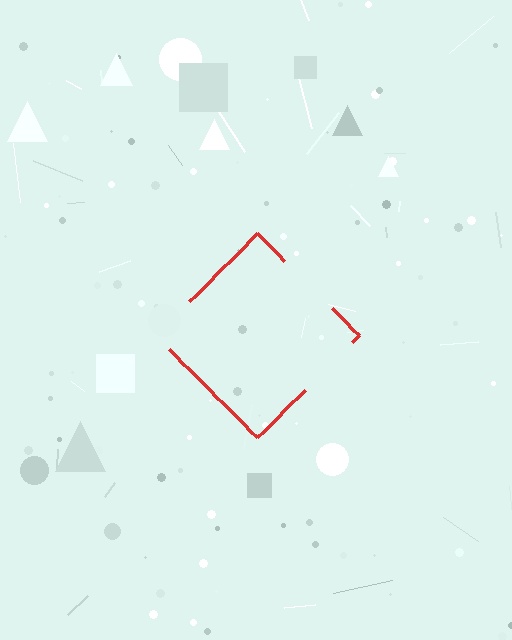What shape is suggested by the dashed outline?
The dashed outline suggests a diamond.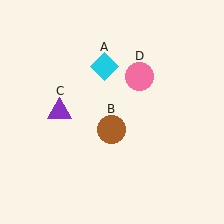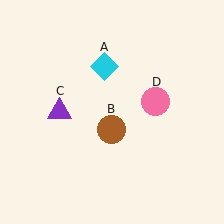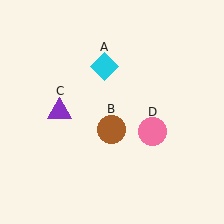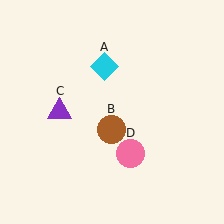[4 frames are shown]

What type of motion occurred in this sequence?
The pink circle (object D) rotated clockwise around the center of the scene.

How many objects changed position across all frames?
1 object changed position: pink circle (object D).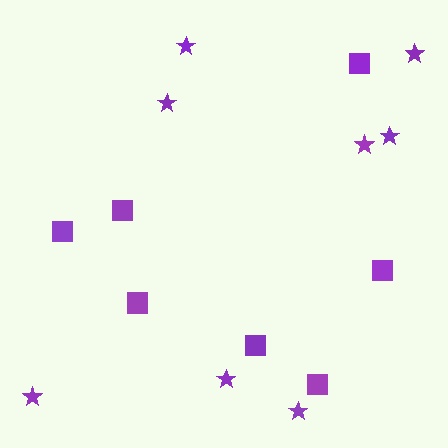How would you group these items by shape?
There are 2 groups: one group of squares (7) and one group of stars (8).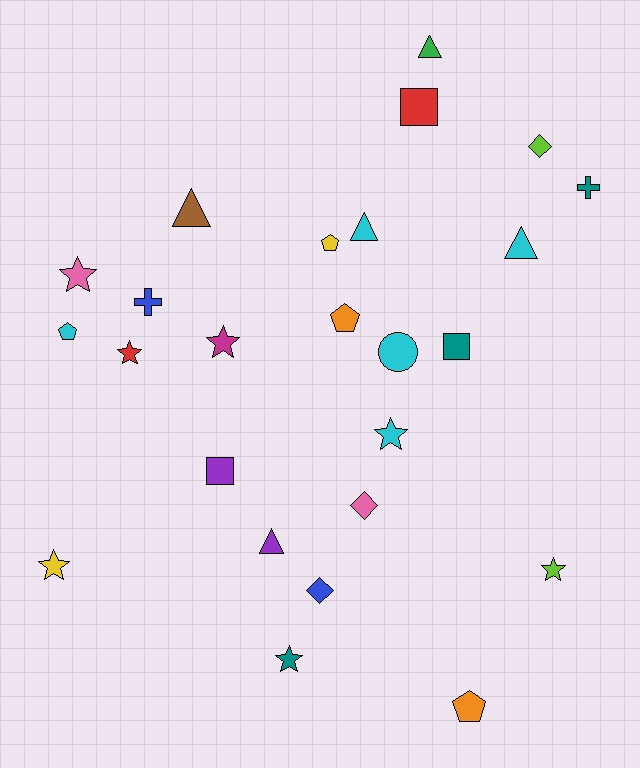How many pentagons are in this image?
There are 4 pentagons.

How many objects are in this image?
There are 25 objects.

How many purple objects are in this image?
There are 2 purple objects.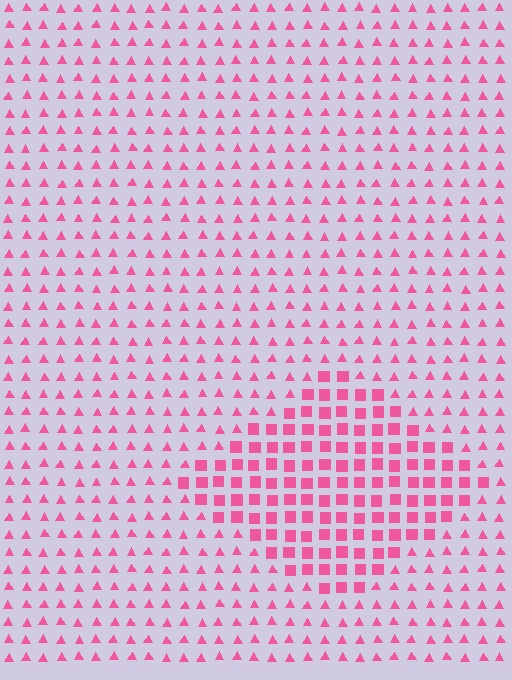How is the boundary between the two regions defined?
The boundary is defined by a change in element shape: squares inside vs. triangles outside. All elements share the same color and spacing.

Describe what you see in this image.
The image is filled with small pink elements arranged in a uniform grid. A diamond-shaped region contains squares, while the surrounding area contains triangles. The boundary is defined purely by the change in element shape.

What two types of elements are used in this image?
The image uses squares inside the diamond region and triangles outside it.